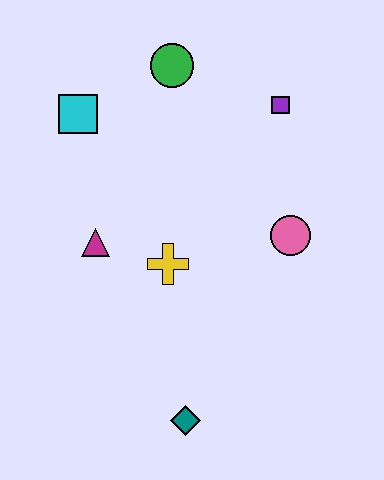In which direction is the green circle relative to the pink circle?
The green circle is above the pink circle.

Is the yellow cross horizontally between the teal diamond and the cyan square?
Yes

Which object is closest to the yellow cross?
The magenta triangle is closest to the yellow cross.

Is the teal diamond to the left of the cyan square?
No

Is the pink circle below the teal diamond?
No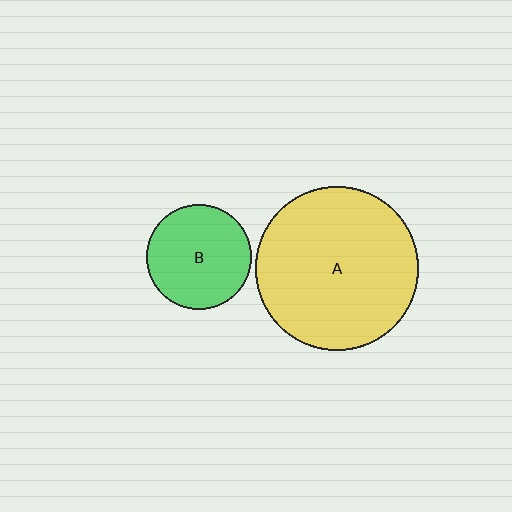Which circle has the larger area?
Circle A (yellow).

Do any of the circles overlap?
No, none of the circles overlap.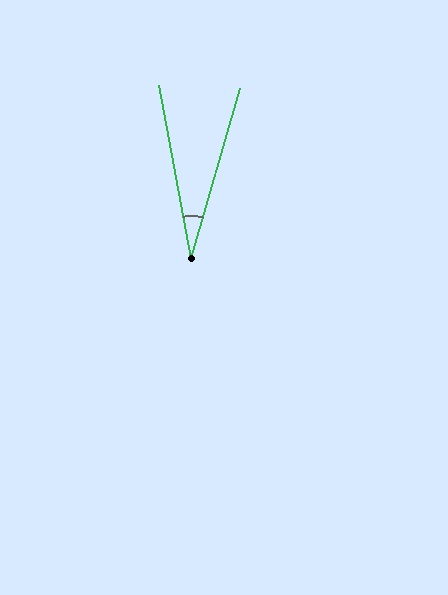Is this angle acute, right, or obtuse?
It is acute.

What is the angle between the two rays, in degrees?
Approximately 26 degrees.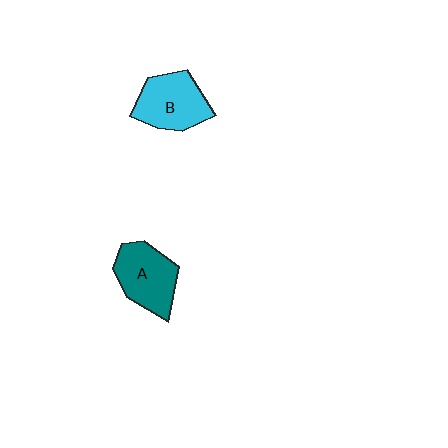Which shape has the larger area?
Shape B (cyan).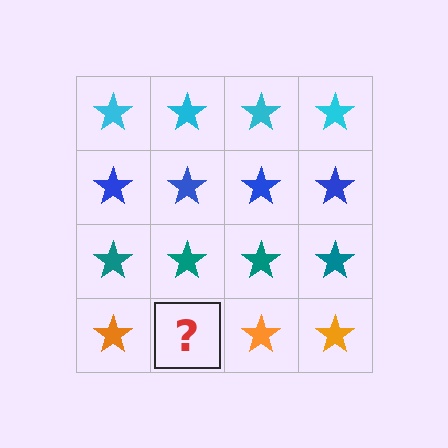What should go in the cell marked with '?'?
The missing cell should contain an orange star.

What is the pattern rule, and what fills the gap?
The rule is that each row has a consistent color. The gap should be filled with an orange star.